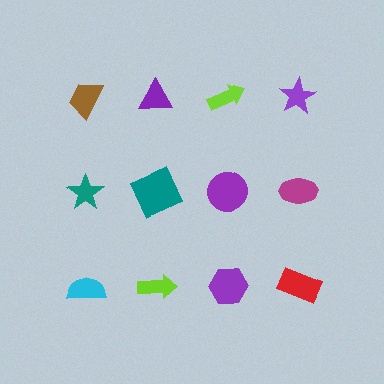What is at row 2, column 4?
A magenta ellipse.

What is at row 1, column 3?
A lime arrow.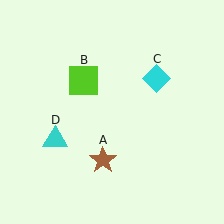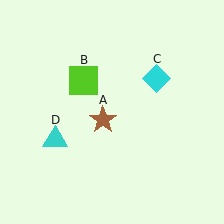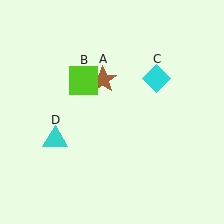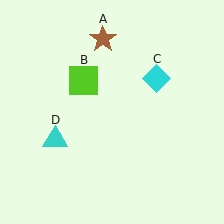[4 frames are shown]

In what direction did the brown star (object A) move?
The brown star (object A) moved up.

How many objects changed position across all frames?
1 object changed position: brown star (object A).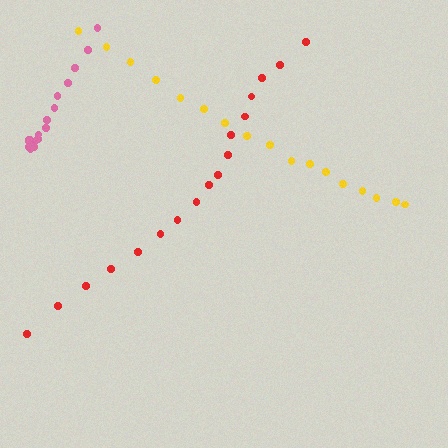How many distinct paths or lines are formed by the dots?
There are 3 distinct paths.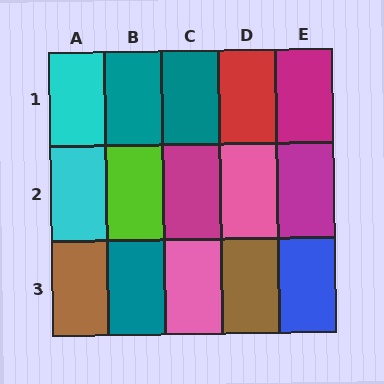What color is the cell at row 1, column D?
Red.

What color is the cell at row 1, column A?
Cyan.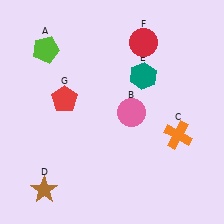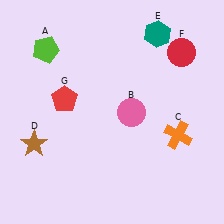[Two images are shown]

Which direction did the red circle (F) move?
The red circle (F) moved right.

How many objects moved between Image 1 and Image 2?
3 objects moved between the two images.